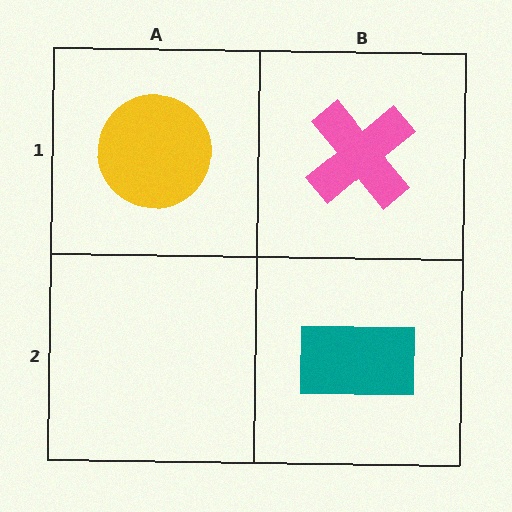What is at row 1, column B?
A pink cross.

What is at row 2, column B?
A teal rectangle.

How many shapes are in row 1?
2 shapes.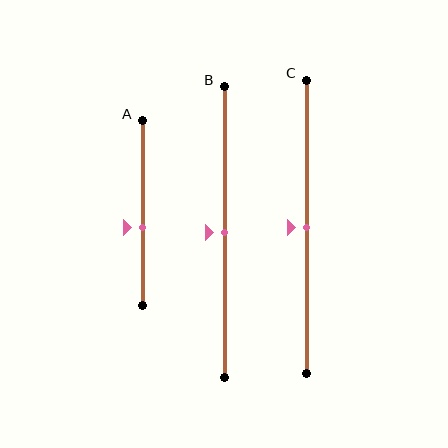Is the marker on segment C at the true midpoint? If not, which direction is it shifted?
Yes, the marker on segment C is at the true midpoint.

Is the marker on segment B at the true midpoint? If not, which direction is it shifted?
Yes, the marker on segment B is at the true midpoint.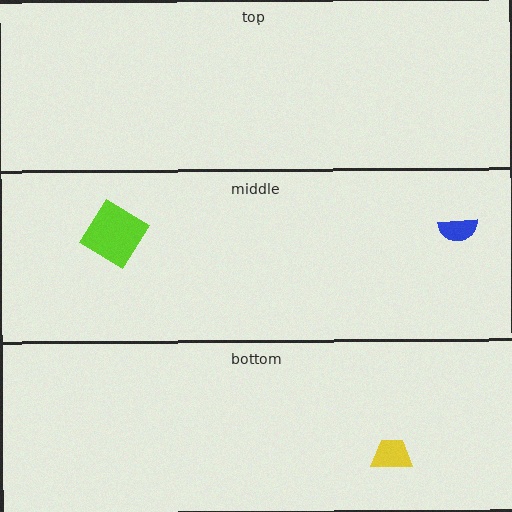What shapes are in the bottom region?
The yellow trapezoid.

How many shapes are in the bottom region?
1.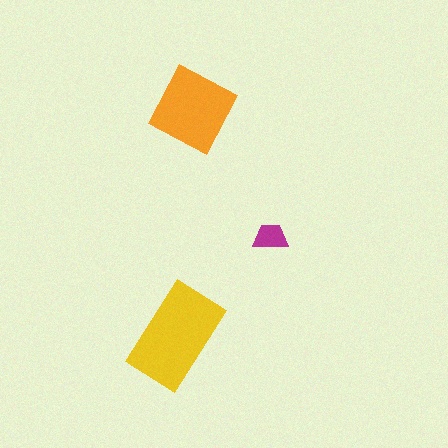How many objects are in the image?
There are 3 objects in the image.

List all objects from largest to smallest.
The yellow rectangle, the orange diamond, the magenta trapezoid.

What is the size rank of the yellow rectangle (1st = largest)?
1st.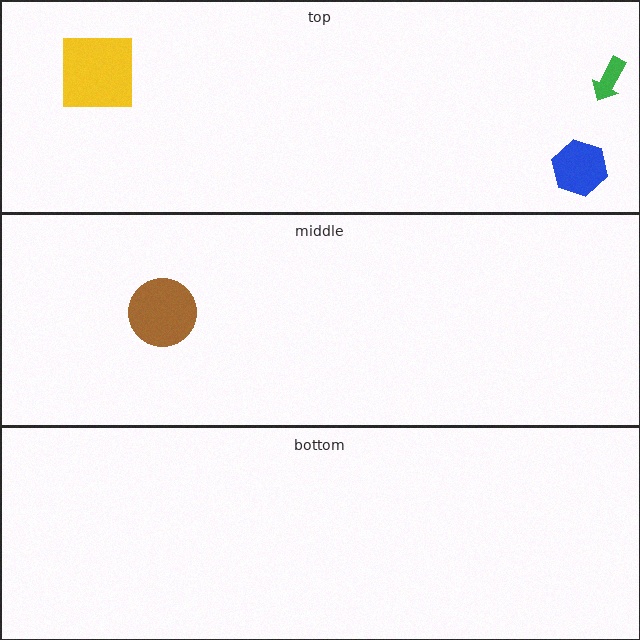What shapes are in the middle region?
The brown circle.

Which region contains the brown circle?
The middle region.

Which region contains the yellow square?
The top region.